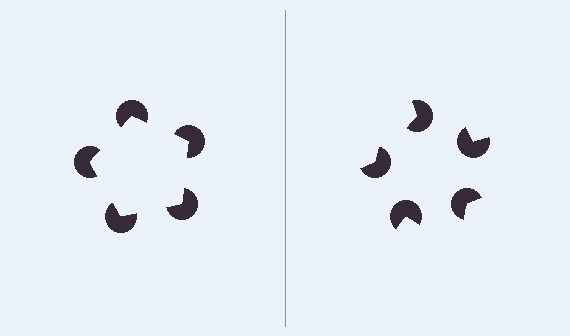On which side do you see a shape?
An illusory pentagon appears on the left side. On the right side the wedge cuts are rotated, so no coherent shape forms.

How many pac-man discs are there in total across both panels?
10 — 5 on each side.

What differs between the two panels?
The pac-man discs are positioned identically on both sides; only the wedge orientations differ. On the left they align to a pentagon; on the right they are misaligned.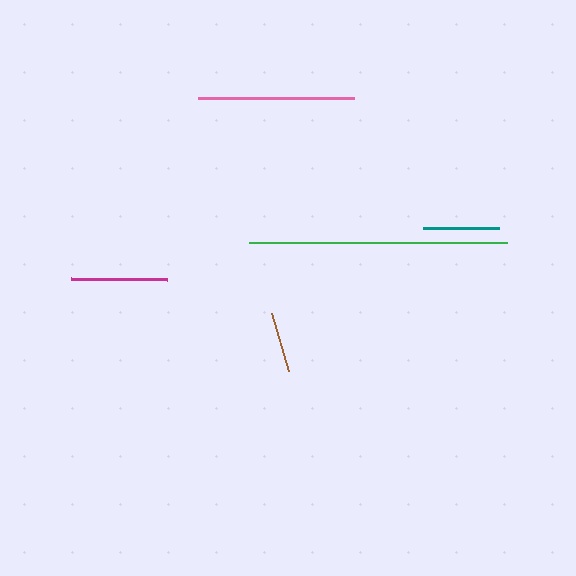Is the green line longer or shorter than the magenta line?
The green line is longer than the magenta line.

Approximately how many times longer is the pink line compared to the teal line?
The pink line is approximately 2.1 times the length of the teal line.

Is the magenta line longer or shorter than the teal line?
The magenta line is longer than the teal line.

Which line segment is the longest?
The green line is the longest at approximately 258 pixels.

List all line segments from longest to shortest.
From longest to shortest: green, pink, magenta, teal, brown.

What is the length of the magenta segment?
The magenta segment is approximately 97 pixels long.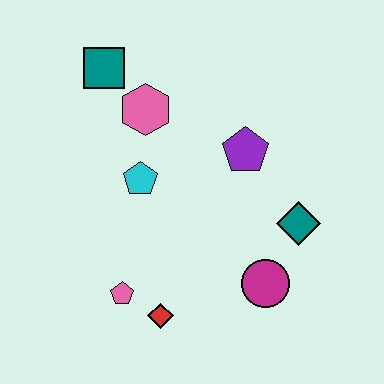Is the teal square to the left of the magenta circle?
Yes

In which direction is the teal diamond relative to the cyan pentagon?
The teal diamond is to the right of the cyan pentagon.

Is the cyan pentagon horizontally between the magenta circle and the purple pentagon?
No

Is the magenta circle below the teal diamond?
Yes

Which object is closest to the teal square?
The pink hexagon is closest to the teal square.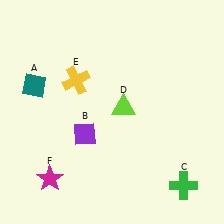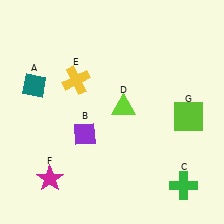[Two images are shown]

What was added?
A lime square (G) was added in Image 2.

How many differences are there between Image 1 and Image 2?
There is 1 difference between the two images.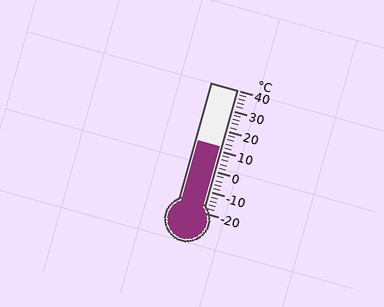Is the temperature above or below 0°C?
The temperature is above 0°C.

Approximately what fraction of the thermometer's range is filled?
The thermometer is filled to approximately 55% of its range.